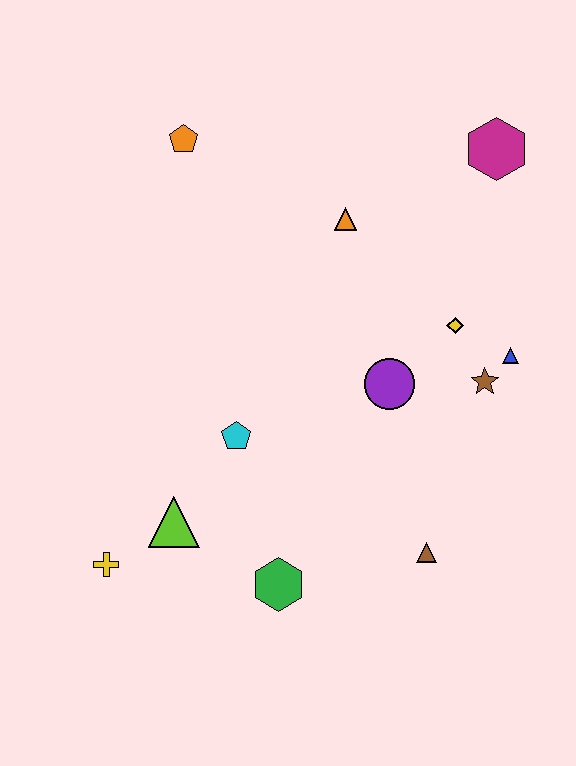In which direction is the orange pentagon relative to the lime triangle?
The orange pentagon is above the lime triangle.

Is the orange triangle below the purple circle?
No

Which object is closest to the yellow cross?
The lime triangle is closest to the yellow cross.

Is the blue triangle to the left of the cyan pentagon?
No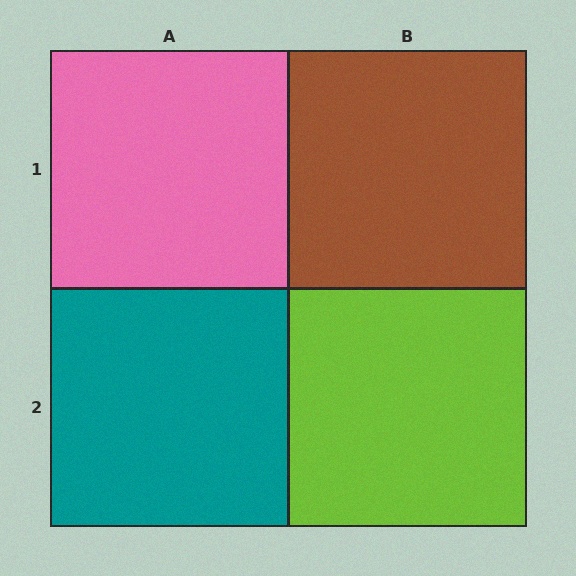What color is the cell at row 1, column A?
Pink.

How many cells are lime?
1 cell is lime.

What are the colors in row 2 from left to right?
Teal, lime.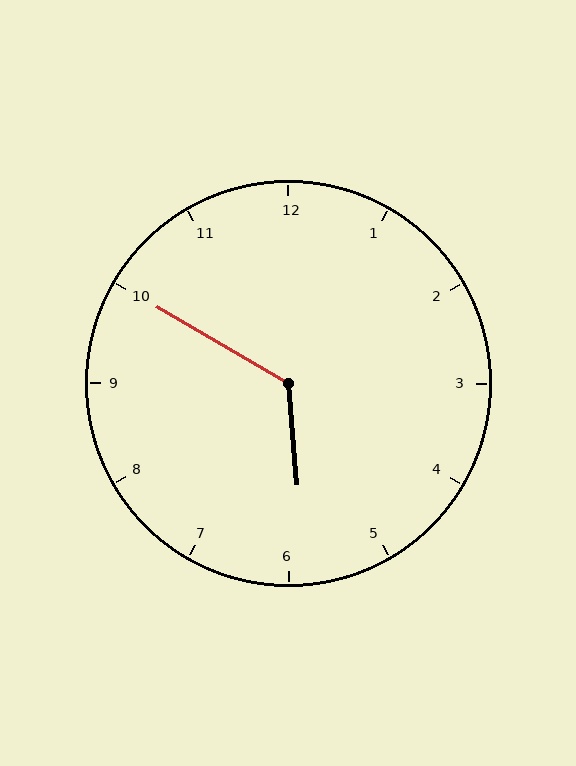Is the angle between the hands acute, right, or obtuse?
It is obtuse.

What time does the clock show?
5:50.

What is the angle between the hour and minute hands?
Approximately 125 degrees.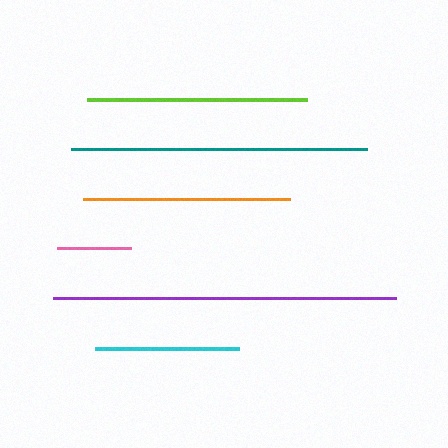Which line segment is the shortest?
The pink line is the shortest at approximately 74 pixels.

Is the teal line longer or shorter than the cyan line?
The teal line is longer than the cyan line.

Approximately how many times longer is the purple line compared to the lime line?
The purple line is approximately 1.6 times the length of the lime line.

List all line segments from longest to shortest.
From longest to shortest: purple, teal, lime, orange, cyan, pink.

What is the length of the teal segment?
The teal segment is approximately 295 pixels long.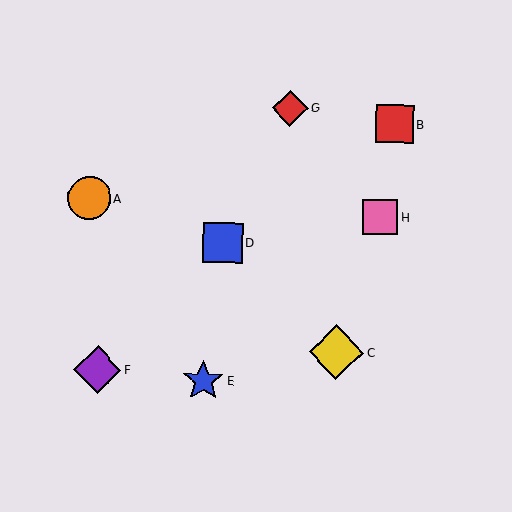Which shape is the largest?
The yellow diamond (labeled C) is the largest.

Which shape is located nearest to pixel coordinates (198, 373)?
The blue star (labeled E) at (203, 381) is nearest to that location.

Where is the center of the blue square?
The center of the blue square is at (223, 243).